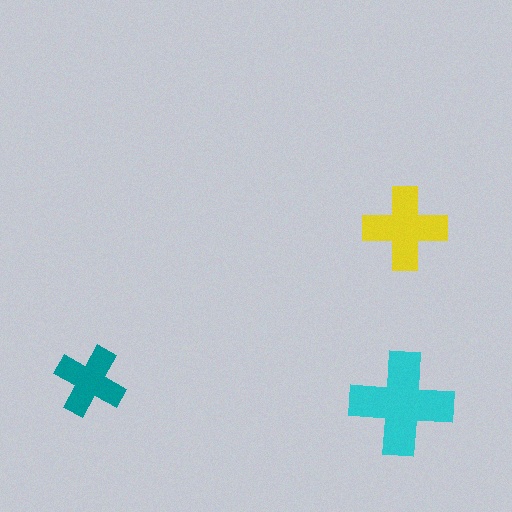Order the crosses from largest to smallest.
the cyan one, the yellow one, the teal one.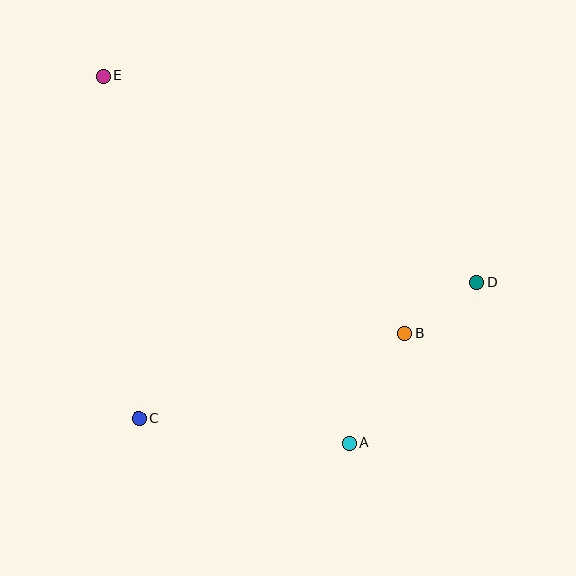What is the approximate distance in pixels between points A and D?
The distance between A and D is approximately 205 pixels.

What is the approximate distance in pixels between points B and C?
The distance between B and C is approximately 279 pixels.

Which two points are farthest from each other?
Points A and E are farthest from each other.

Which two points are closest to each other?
Points B and D are closest to each other.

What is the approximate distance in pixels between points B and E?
The distance between B and E is approximately 397 pixels.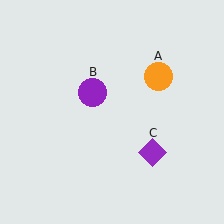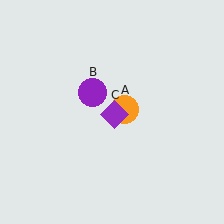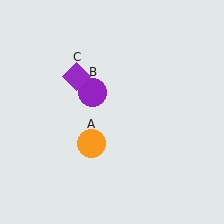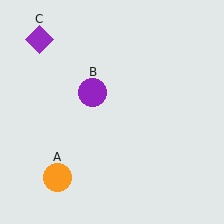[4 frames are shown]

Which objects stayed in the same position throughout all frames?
Purple circle (object B) remained stationary.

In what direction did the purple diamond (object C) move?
The purple diamond (object C) moved up and to the left.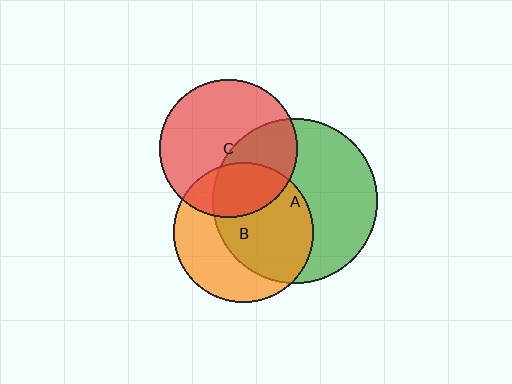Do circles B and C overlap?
Yes.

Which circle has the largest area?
Circle A (green).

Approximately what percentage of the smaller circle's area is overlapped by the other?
Approximately 25%.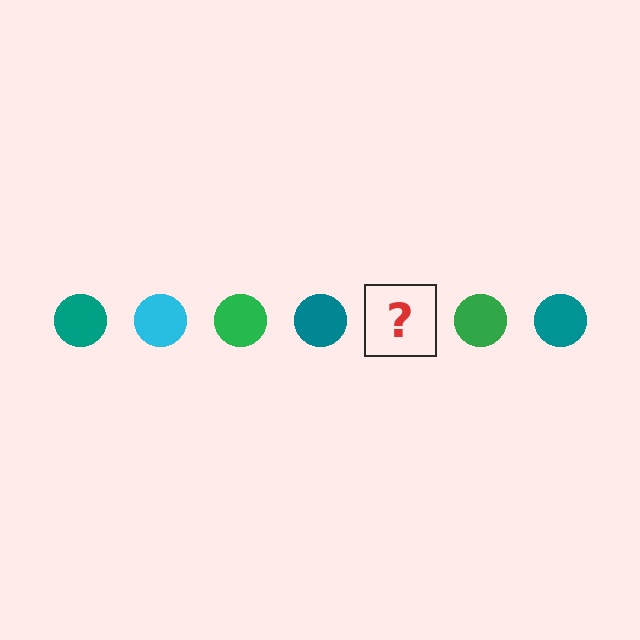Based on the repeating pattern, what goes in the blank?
The blank should be a cyan circle.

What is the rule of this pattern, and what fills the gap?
The rule is that the pattern cycles through teal, cyan, green circles. The gap should be filled with a cyan circle.